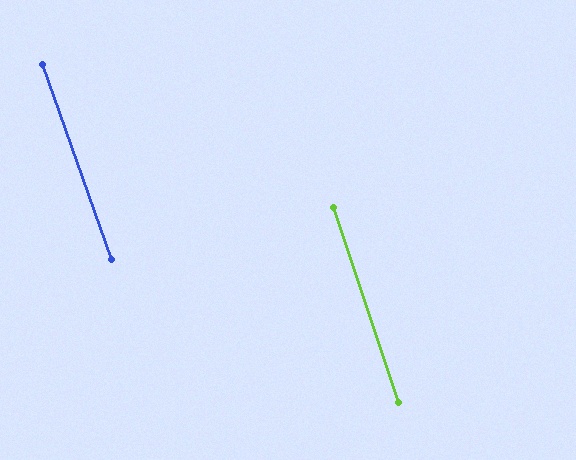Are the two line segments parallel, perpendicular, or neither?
Parallel — their directions differ by only 1.0°.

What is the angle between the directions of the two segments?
Approximately 1 degree.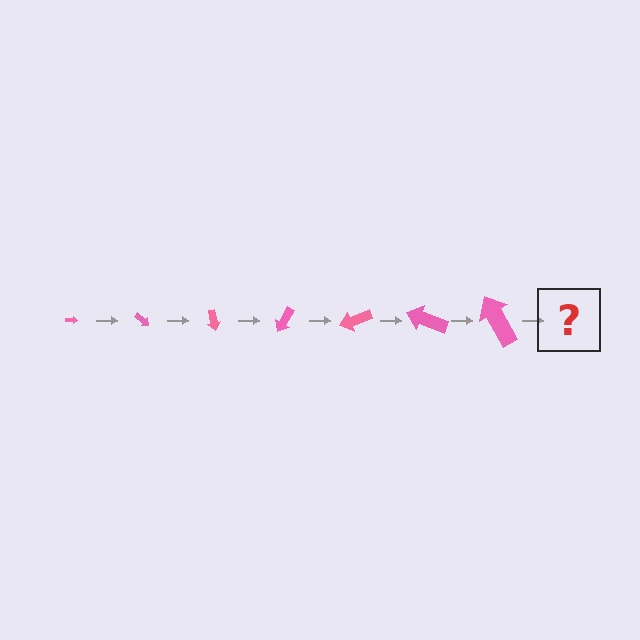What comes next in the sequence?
The next element should be an arrow, larger than the previous one and rotated 280 degrees from the start.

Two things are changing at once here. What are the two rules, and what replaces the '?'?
The two rules are that the arrow grows larger each step and it rotates 40 degrees each step. The '?' should be an arrow, larger than the previous one and rotated 280 degrees from the start.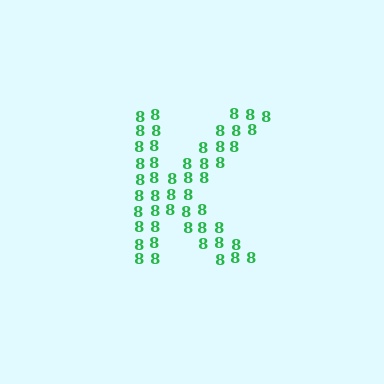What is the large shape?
The large shape is the letter K.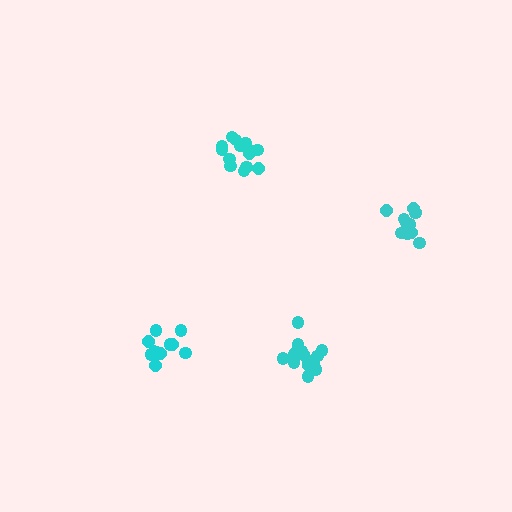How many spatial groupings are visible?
There are 4 spatial groupings.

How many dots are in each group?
Group 1: 17 dots, Group 2: 13 dots, Group 3: 11 dots, Group 4: 14 dots (55 total).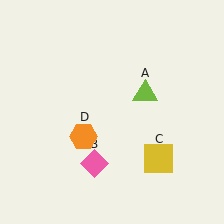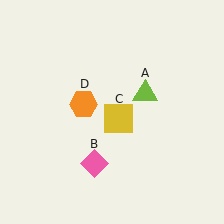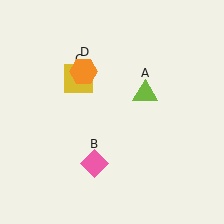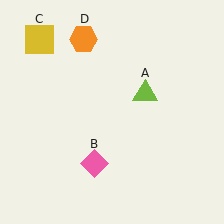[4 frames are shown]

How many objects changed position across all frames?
2 objects changed position: yellow square (object C), orange hexagon (object D).